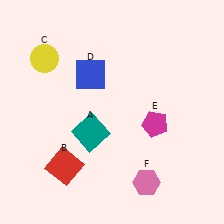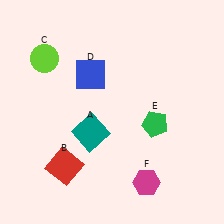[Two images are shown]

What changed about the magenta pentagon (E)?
In Image 1, E is magenta. In Image 2, it changed to green.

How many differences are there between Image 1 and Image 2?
There are 3 differences between the two images.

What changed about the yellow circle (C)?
In Image 1, C is yellow. In Image 2, it changed to lime.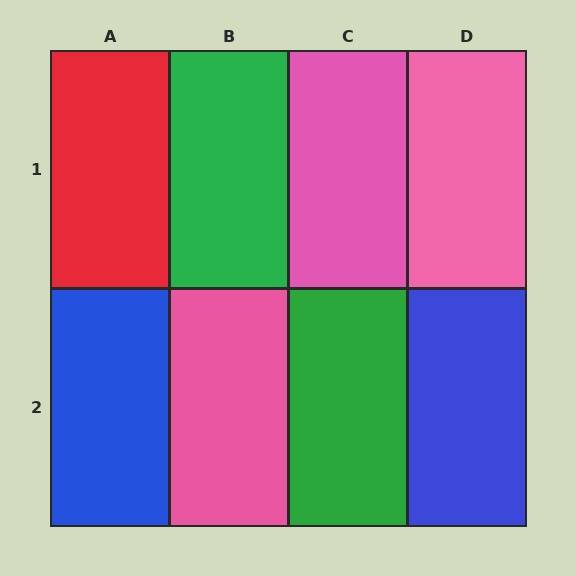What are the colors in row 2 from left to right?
Blue, pink, green, blue.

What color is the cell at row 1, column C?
Pink.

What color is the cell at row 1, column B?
Green.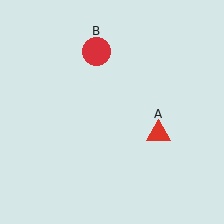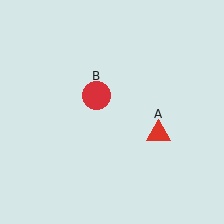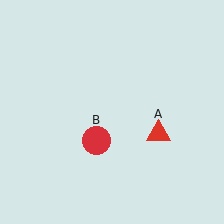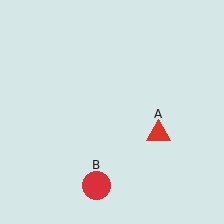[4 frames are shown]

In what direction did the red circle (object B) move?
The red circle (object B) moved down.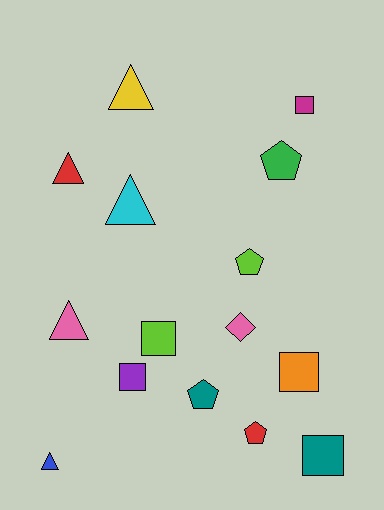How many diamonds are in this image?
There is 1 diamond.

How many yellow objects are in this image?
There is 1 yellow object.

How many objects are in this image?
There are 15 objects.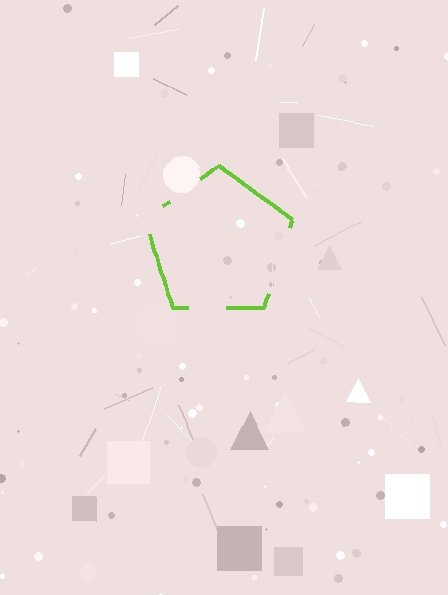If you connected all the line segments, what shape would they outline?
They would outline a pentagon.